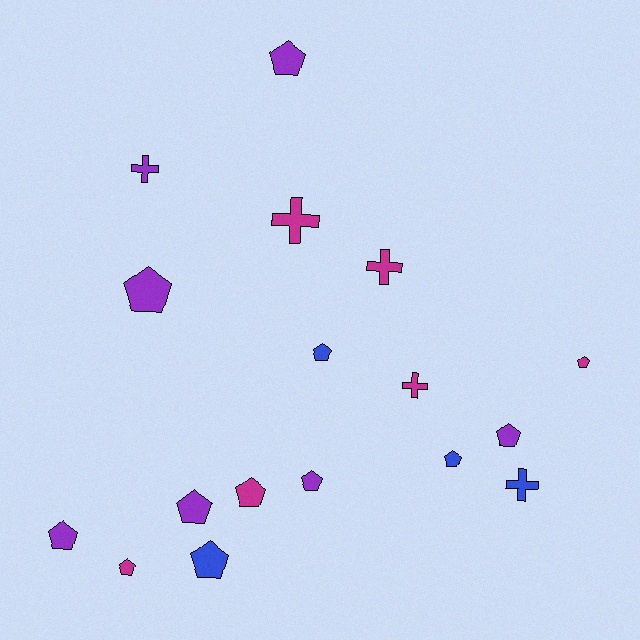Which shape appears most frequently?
Pentagon, with 12 objects.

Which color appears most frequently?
Purple, with 7 objects.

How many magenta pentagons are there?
There are 3 magenta pentagons.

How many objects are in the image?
There are 17 objects.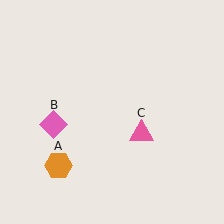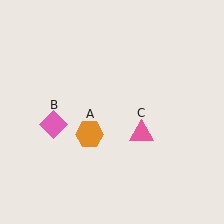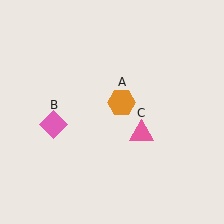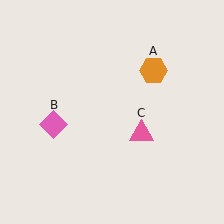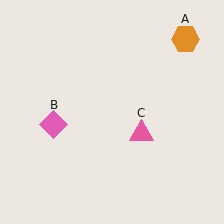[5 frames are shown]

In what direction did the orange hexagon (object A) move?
The orange hexagon (object A) moved up and to the right.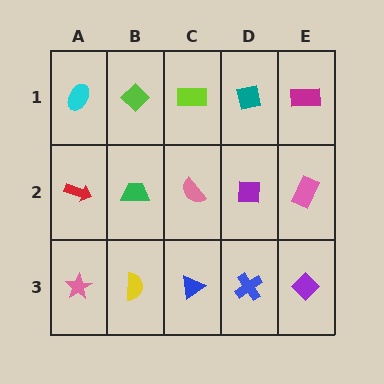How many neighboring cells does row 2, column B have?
4.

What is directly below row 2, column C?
A blue triangle.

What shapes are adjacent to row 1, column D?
A purple square (row 2, column D), a lime rectangle (row 1, column C), a magenta rectangle (row 1, column E).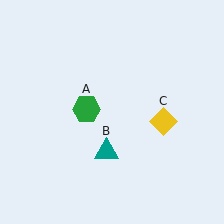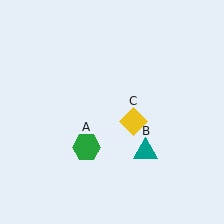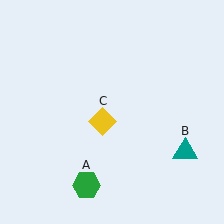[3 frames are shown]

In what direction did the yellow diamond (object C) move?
The yellow diamond (object C) moved left.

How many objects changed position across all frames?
3 objects changed position: green hexagon (object A), teal triangle (object B), yellow diamond (object C).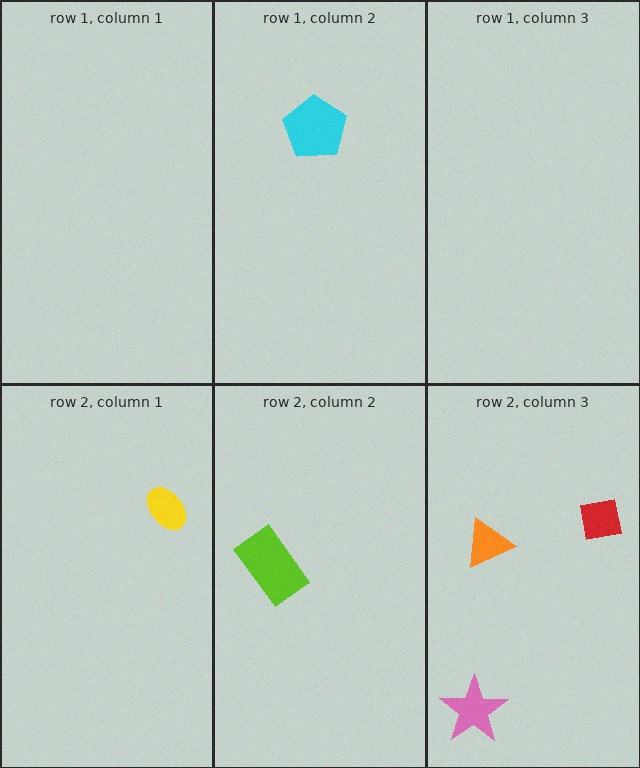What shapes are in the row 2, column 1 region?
The yellow ellipse.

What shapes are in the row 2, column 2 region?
The lime rectangle.